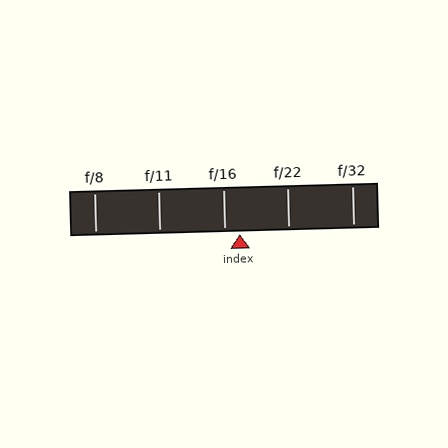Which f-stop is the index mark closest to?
The index mark is closest to f/16.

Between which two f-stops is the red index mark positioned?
The index mark is between f/16 and f/22.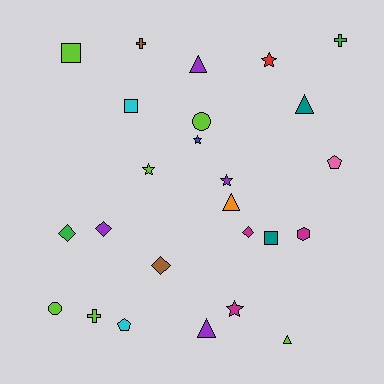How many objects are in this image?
There are 25 objects.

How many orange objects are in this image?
There is 1 orange object.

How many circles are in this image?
There are 2 circles.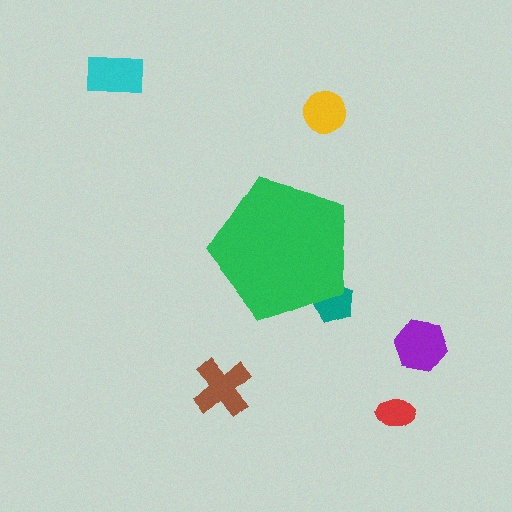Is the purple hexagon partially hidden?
No, the purple hexagon is fully visible.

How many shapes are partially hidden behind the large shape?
1 shape is partially hidden.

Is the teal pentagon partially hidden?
Yes, the teal pentagon is partially hidden behind the green pentagon.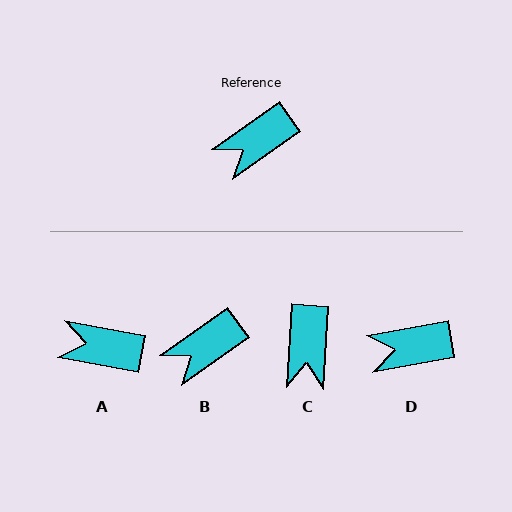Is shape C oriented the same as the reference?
No, it is off by about 51 degrees.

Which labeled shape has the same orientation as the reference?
B.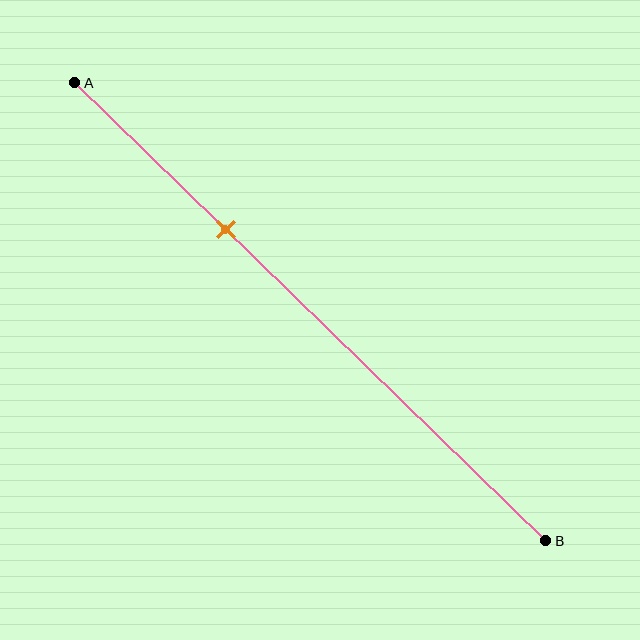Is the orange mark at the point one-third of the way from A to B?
Yes, the mark is approximately at the one-third point.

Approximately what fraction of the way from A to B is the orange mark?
The orange mark is approximately 30% of the way from A to B.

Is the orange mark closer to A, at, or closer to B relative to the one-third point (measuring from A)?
The orange mark is approximately at the one-third point of segment AB.